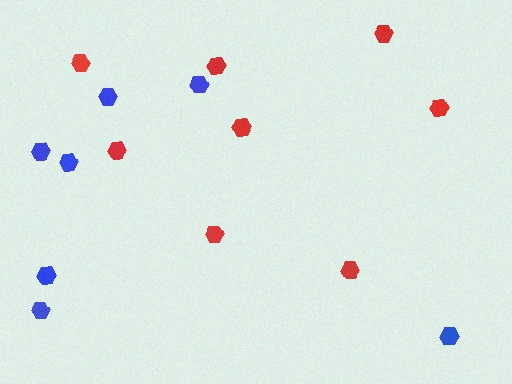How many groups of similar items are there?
There are 2 groups: one group of red hexagons (8) and one group of blue hexagons (7).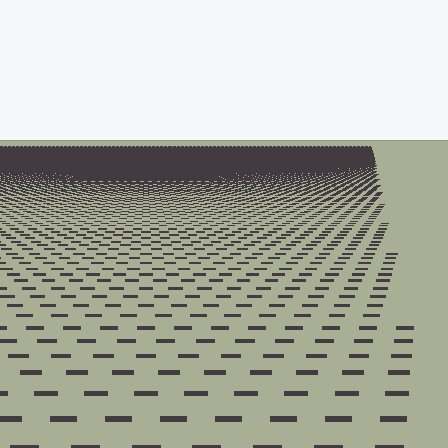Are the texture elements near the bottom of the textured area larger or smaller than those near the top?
Larger. Near the bottom, elements are closer to the viewer and appear at a bigger on-screen size.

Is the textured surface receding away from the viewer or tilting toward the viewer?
The surface is receding away from the viewer. Texture elements get smaller and denser toward the top.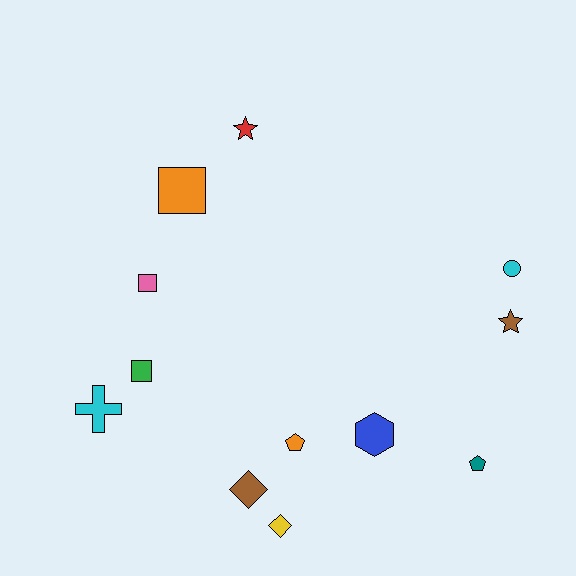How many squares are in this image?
There are 3 squares.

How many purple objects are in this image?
There are no purple objects.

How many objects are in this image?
There are 12 objects.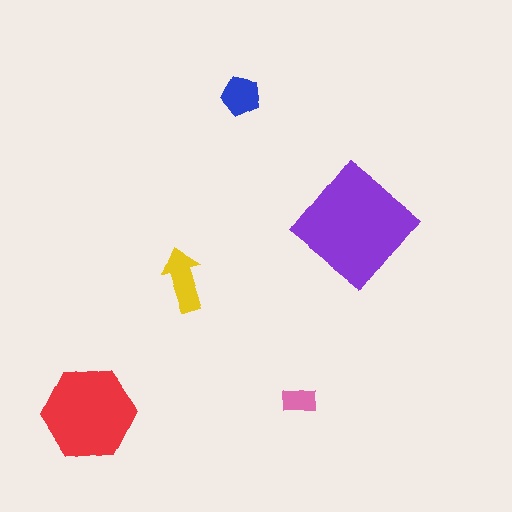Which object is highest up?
The blue pentagon is topmost.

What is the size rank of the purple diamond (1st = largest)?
1st.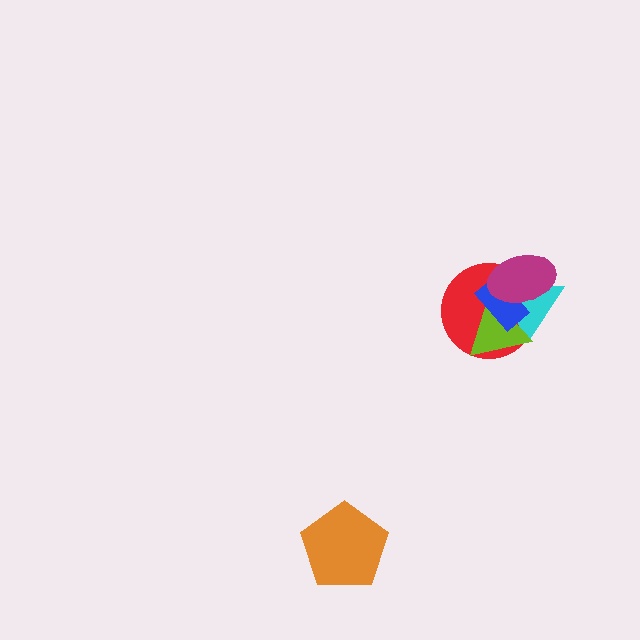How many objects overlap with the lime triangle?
4 objects overlap with the lime triangle.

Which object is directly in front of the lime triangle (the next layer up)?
The blue rectangle is directly in front of the lime triangle.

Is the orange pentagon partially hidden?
No, no other shape covers it.